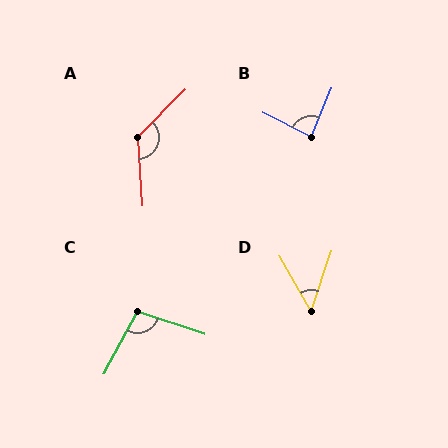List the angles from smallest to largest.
D (49°), B (86°), C (100°), A (131°).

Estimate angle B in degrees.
Approximately 86 degrees.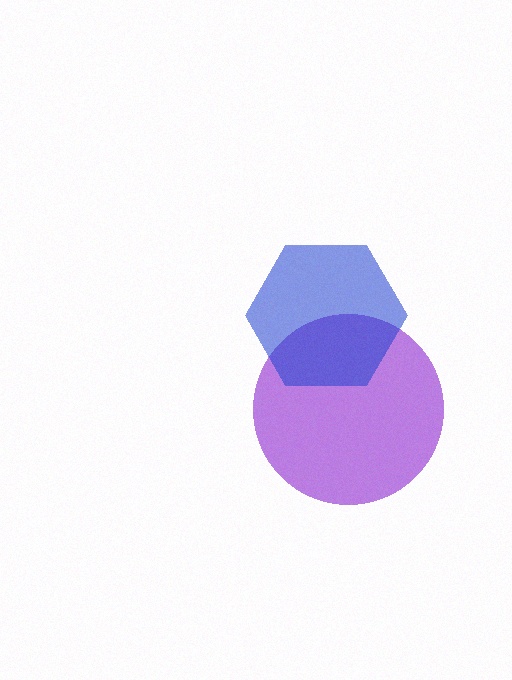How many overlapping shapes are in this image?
There are 2 overlapping shapes in the image.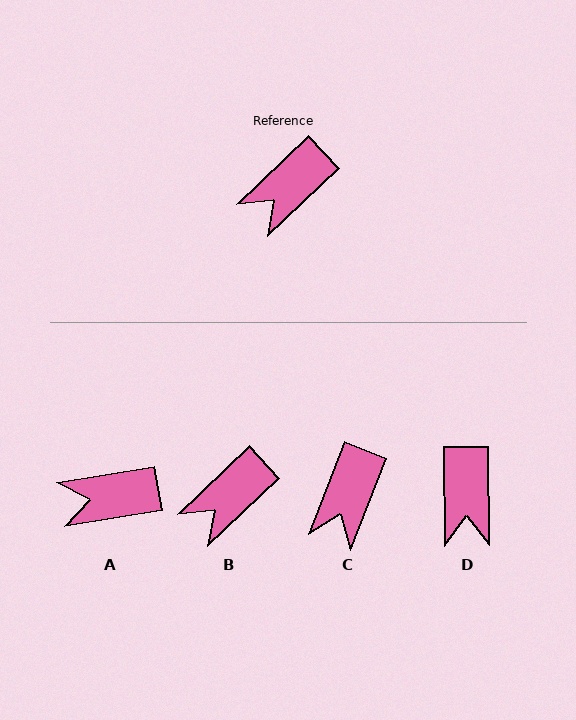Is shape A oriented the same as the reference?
No, it is off by about 34 degrees.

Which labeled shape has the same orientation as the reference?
B.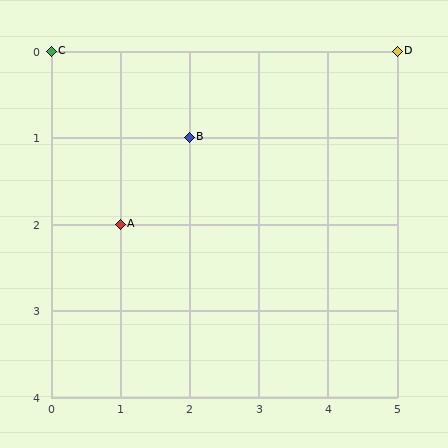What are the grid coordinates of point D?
Point D is at grid coordinates (5, 0).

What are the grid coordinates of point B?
Point B is at grid coordinates (2, 1).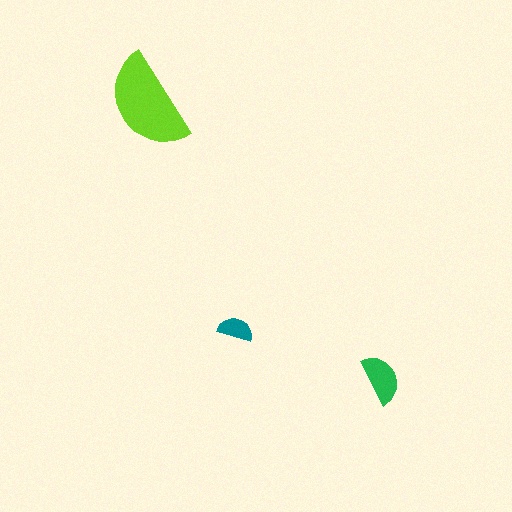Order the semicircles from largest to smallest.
the lime one, the green one, the teal one.